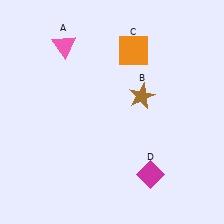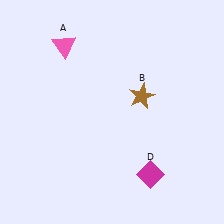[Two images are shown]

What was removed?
The orange square (C) was removed in Image 2.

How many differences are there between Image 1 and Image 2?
There is 1 difference between the two images.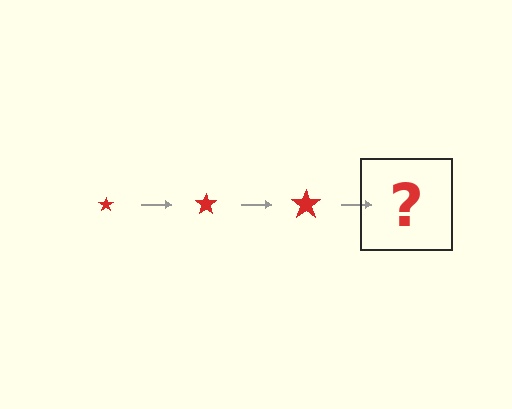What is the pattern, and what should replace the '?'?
The pattern is that the star gets progressively larger each step. The '?' should be a red star, larger than the previous one.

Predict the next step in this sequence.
The next step is a red star, larger than the previous one.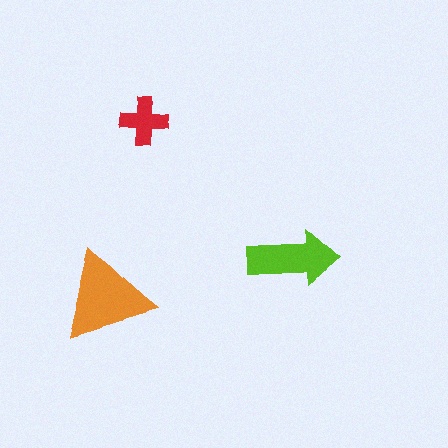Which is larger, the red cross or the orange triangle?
The orange triangle.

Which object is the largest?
The orange triangle.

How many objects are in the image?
There are 3 objects in the image.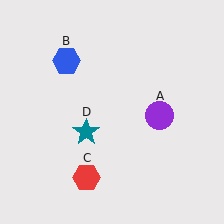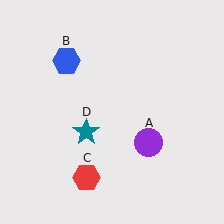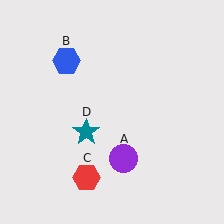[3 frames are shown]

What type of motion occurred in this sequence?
The purple circle (object A) rotated clockwise around the center of the scene.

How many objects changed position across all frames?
1 object changed position: purple circle (object A).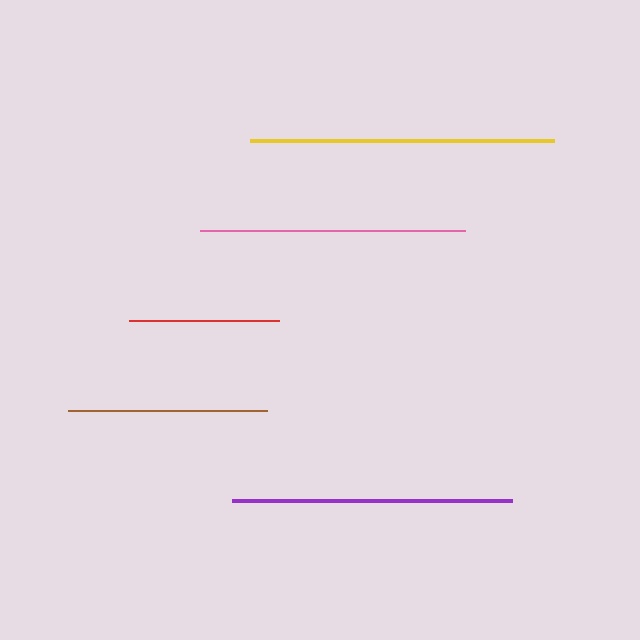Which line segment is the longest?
The yellow line is the longest at approximately 304 pixels.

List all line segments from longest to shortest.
From longest to shortest: yellow, purple, pink, brown, red.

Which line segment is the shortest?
The red line is the shortest at approximately 150 pixels.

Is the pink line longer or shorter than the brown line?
The pink line is longer than the brown line.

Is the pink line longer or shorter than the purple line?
The purple line is longer than the pink line.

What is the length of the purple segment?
The purple segment is approximately 280 pixels long.